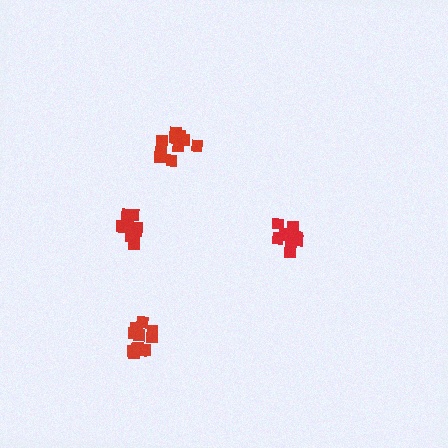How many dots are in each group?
Group 1: 10 dots, Group 2: 9 dots, Group 3: 11 dots, Group 4: 12 dots (42 total).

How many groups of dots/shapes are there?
There are 4 groups.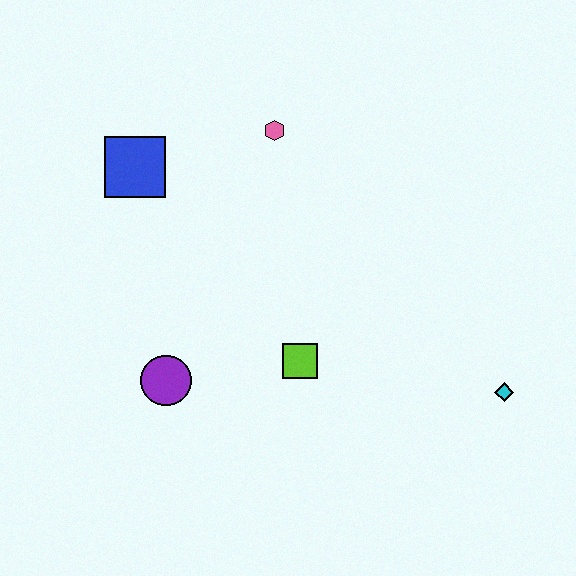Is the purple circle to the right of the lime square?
No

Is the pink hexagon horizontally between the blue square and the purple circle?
No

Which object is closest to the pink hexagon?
The blue square is closest to the pink hexagon.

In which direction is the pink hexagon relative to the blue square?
The pink hexagon is to the right of the blue square.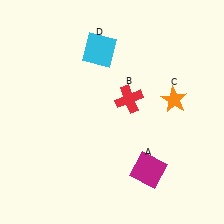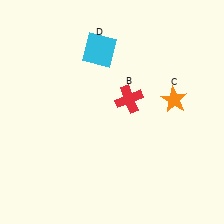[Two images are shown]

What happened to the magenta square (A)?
The magenta square (A) was removed in Image 2. It was in the bottom-right area of Image 1.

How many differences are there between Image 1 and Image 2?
There is 1 difference between the two images.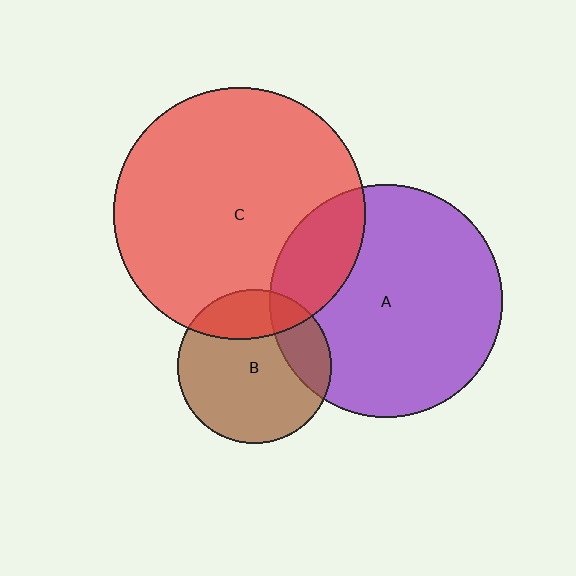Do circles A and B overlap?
Yes.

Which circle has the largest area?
Circle C (red).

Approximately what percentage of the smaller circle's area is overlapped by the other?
Approximately 20%.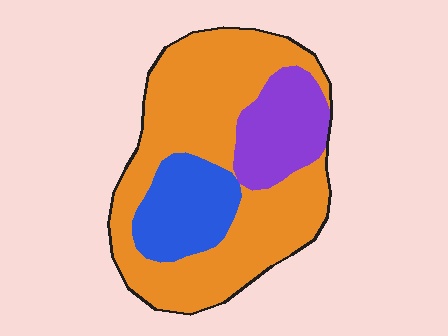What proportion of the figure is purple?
Purple takes up about one sixth (1/6) of the figure.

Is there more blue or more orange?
Orange.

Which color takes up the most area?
Orange, at roughly 65%.